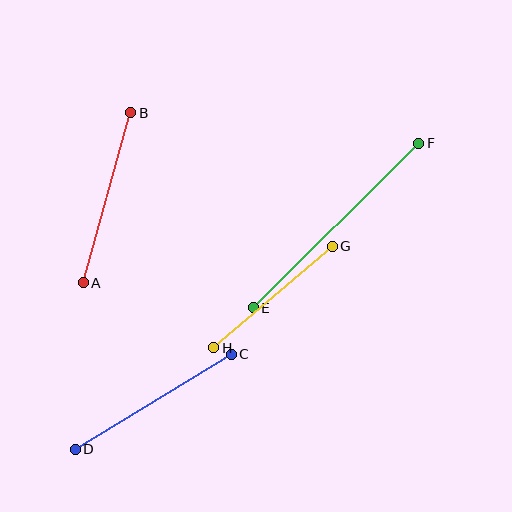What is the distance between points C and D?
The distance is approximately 183 pixels.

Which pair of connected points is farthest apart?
Points E and F are farthest apart.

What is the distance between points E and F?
The distance is approximately 234 pixels.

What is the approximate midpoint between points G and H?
The midpoint is at approximately (273, 297) pixels.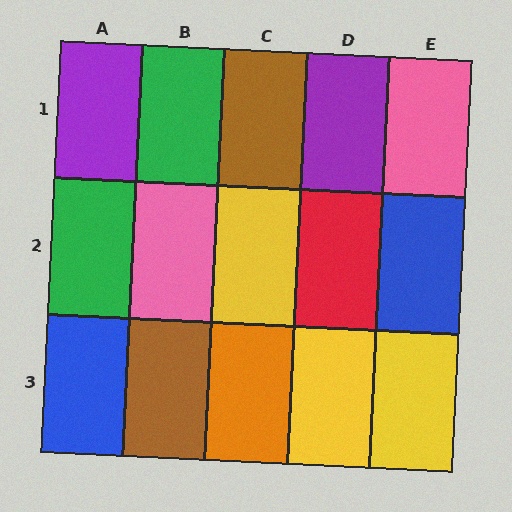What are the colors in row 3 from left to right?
Blue, brown, orange, yellow, yellow.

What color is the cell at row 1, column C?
Brown.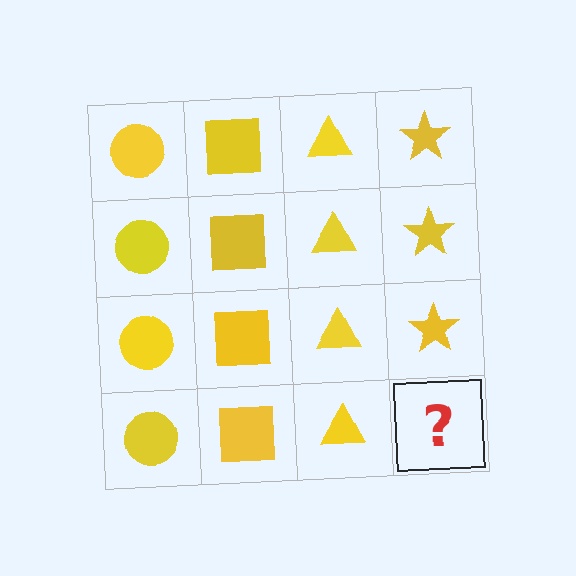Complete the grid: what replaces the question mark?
The question mark should be replaced with a yellow star.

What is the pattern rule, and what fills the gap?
The rule is that each column has a consistent shape. The gap should be filled with a yellow star.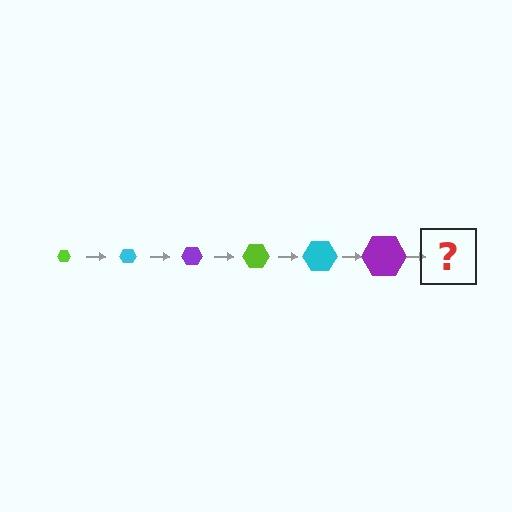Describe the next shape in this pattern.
It should be a lime hexagon, larger than the previous one.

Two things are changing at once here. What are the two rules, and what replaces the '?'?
The two rules are that the hexagon grows larger each step and the color cycles through lime, cyan, and purple. The '?' should be a lime hexagon, larger than the previous one.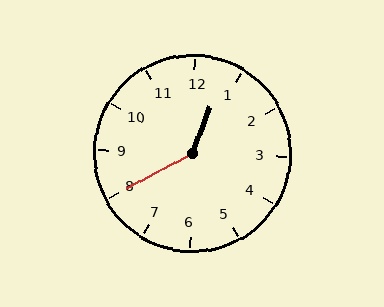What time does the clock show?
12:40.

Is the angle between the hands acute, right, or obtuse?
It is obtuse.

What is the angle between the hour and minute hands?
Approximately 140 degrees.